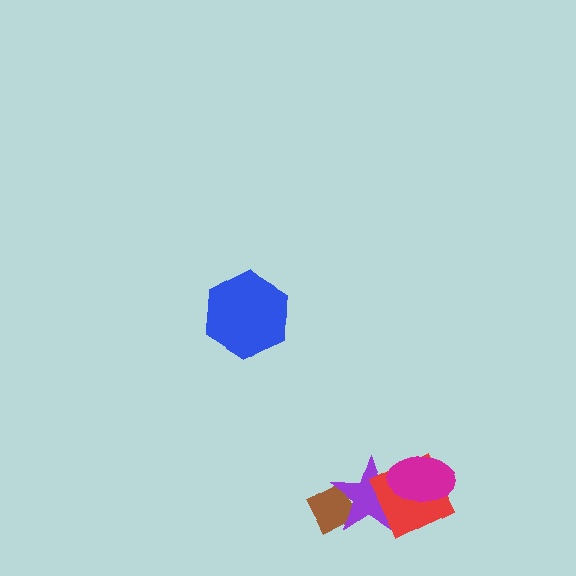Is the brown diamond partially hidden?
Yes, it is partially covered by another shape.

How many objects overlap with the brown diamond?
1 object overlaps with the brown diamond.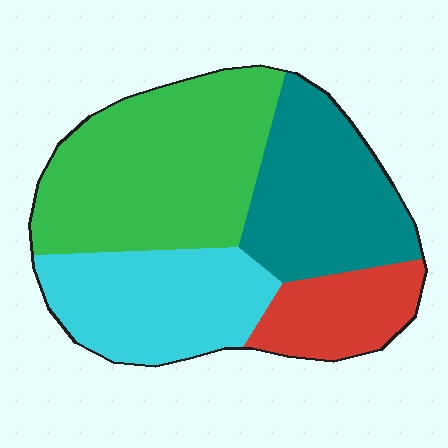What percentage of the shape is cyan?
Cyan takes up about one quarter (1/4) of the shape.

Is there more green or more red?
Green.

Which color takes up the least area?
Red, at roughly 15%.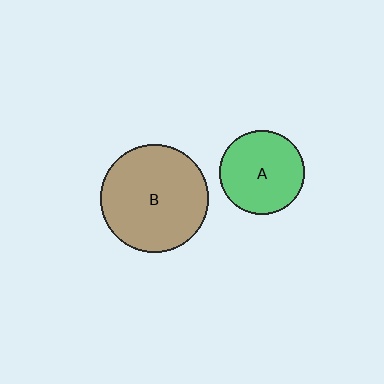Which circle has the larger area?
Circle B (brown).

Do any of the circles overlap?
No, none of the circles overlap.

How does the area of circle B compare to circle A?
Approximately 1.6 times.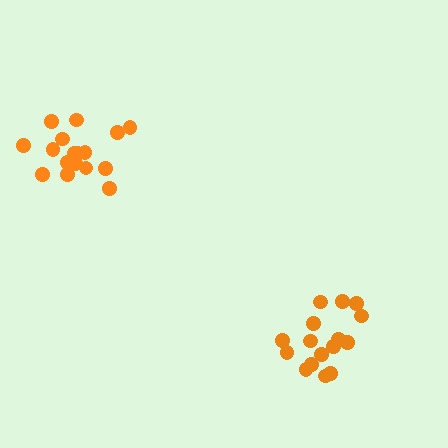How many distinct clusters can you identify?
There are 2 distinct clusters.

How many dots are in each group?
Group 1: 17 dots, Group 2: 16 dots (33 total).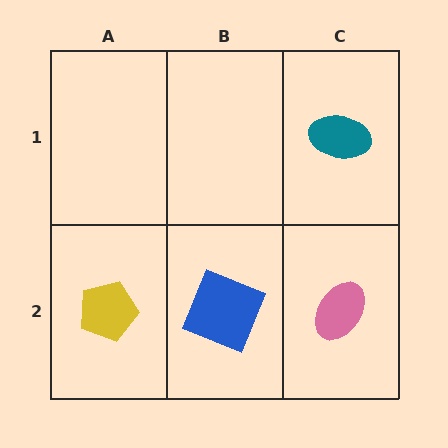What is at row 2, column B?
A blue square.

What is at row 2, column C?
A pink ellipse.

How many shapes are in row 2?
3 shapes.